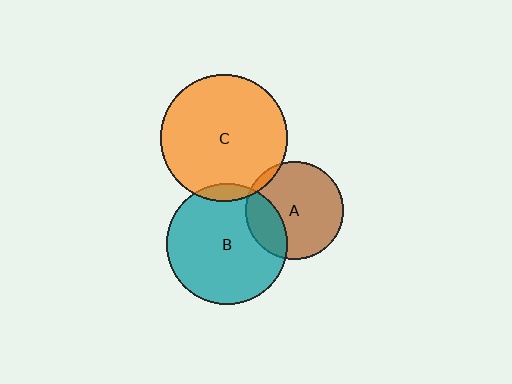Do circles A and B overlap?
Yes.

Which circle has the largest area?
Circle C (orange).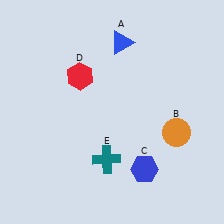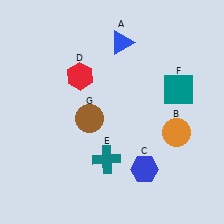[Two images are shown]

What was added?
A teal square (F), a brown circle (G) were added in Image 2.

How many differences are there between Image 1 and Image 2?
There are 2 differences between the two images.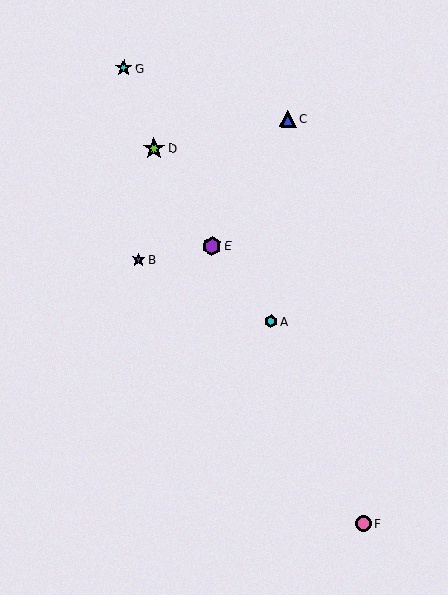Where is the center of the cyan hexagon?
The center of the cyan hexagon is at (271, 322).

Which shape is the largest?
The lime star (labeled D) is the largest.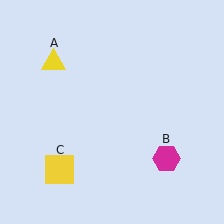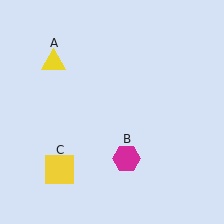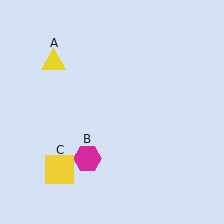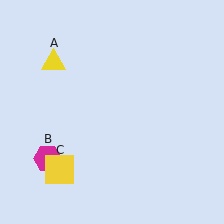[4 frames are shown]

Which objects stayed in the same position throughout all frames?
Yellow triangle (object A) and yellow square (object C) remained stationary.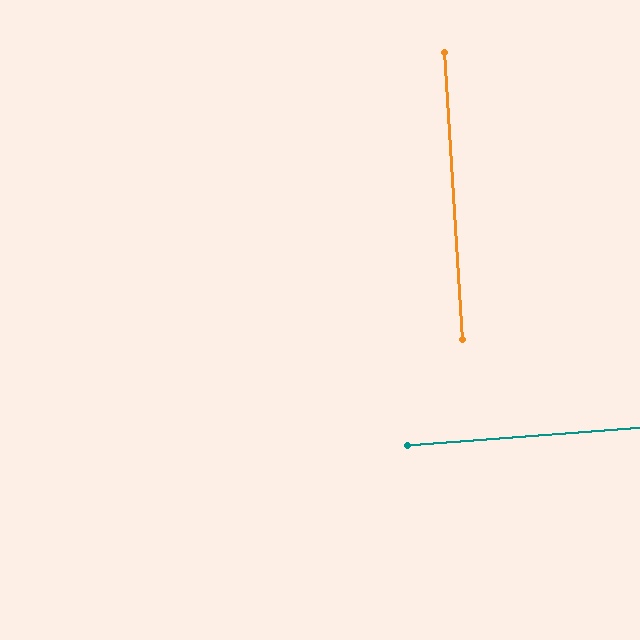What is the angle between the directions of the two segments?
Approximately 89 degrees.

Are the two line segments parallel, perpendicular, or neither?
Perpendicular — they meet at approximately 89°.